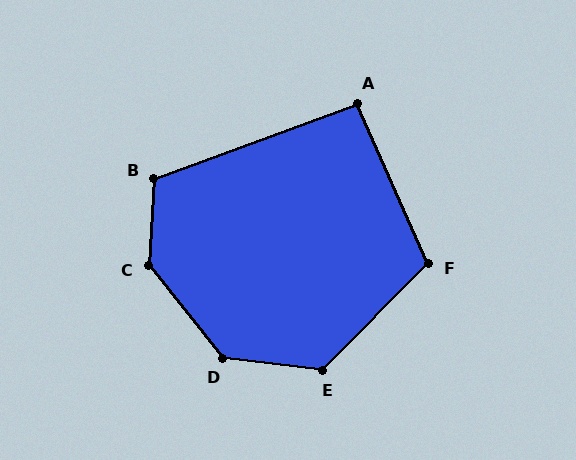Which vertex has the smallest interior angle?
A, at approximately 94 degrees.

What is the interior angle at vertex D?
Approximately 135 degrees (obtuse).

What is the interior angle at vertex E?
Approximately 128 degrees (obtuse).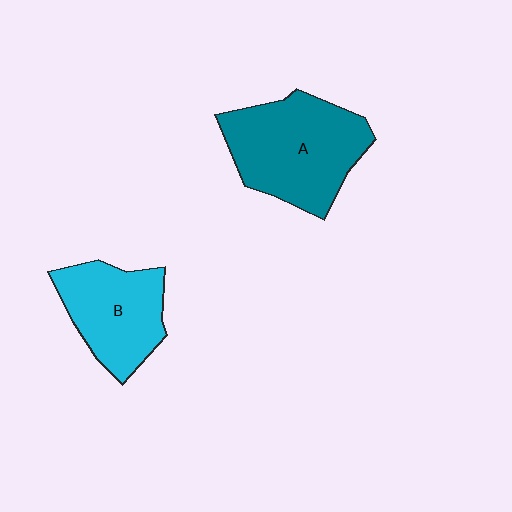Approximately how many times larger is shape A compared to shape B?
Approximately 1.4 times.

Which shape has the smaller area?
Shape B (cyan).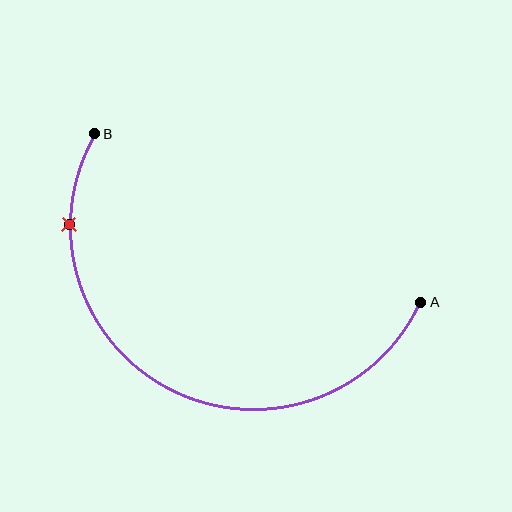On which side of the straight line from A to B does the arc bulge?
The arc bulges below the straight line connecting A and B.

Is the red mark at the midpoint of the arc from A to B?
No. The red mark lies on the arc but is closer to endpoint B. The arc midpoint would be at the point on the curve equidistant along the arc from both A and B.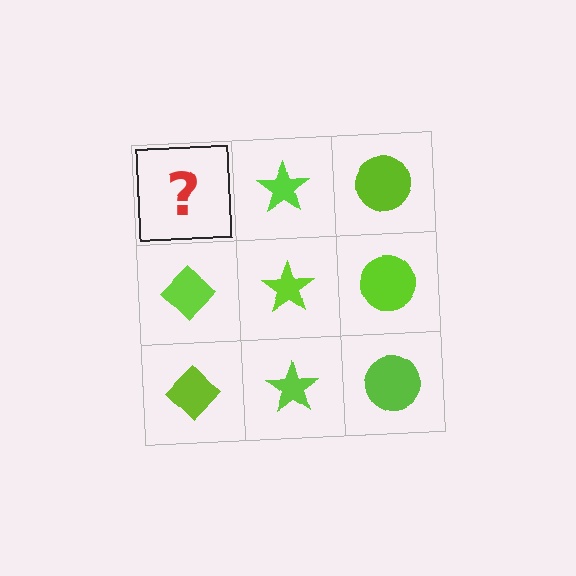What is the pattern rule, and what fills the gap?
The rule is that each column has a consistent shape. The gap should be filled with a lime diamond.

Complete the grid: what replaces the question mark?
The question mark should be replaced with a lime diamond.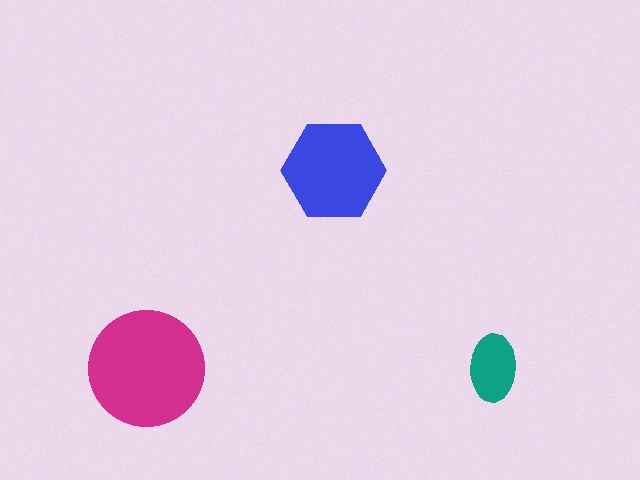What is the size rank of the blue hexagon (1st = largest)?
2nd.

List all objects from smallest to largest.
The teal ellipse, the blue hexagon, the magenta circle.